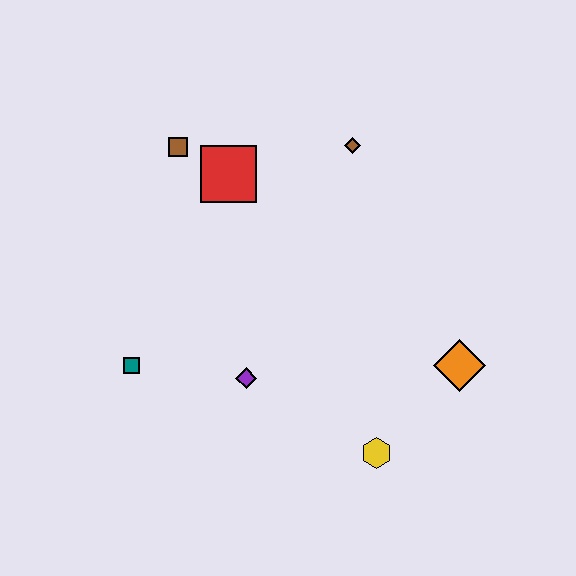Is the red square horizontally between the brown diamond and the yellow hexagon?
No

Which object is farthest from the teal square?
The orange diamond is farthest from the teal square.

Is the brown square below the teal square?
No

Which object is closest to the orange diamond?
The yellow hexagon is closest to the orange diamond.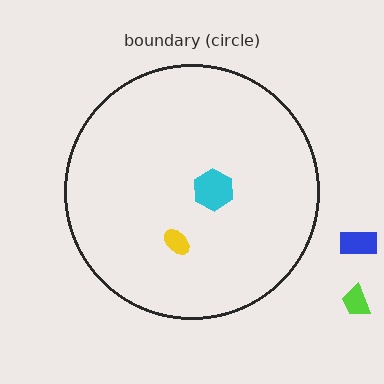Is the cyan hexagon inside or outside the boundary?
Inside.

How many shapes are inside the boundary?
2 inside, 2 outside.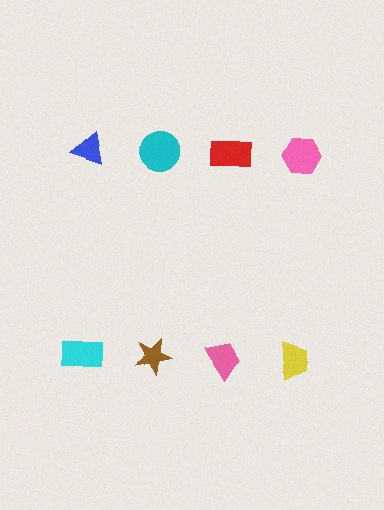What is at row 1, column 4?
A pink hexagon.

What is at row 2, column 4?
A yellow trapezoid.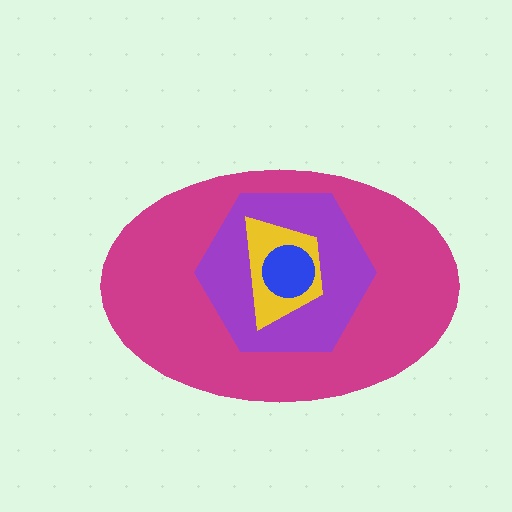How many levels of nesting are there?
4.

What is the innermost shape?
The blue circle.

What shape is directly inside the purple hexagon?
The yellow trapezoid.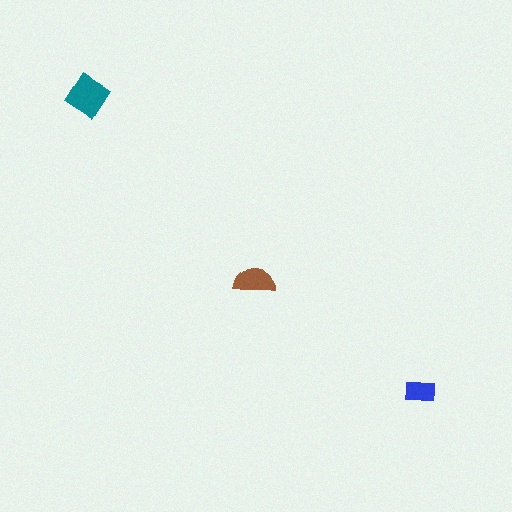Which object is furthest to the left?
The teal diamond is leftmost.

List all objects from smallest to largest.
The blue rectangle, the brown semicircle, the teal diamond.